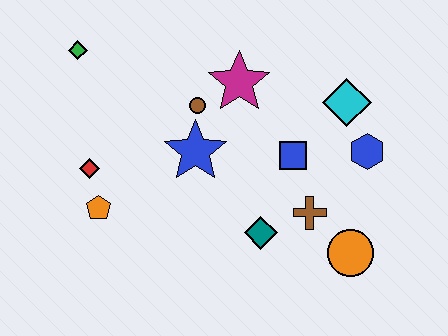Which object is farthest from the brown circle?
The orange circle is farthest from the brown circle.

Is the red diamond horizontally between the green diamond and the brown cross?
Yes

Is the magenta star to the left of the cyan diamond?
Yes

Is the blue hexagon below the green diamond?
Yes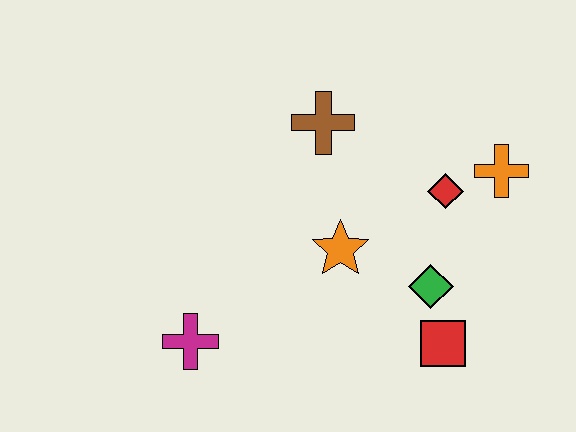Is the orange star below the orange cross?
Yes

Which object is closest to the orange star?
The green diamond is closest to the orange star.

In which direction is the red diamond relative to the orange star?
The red diamond is to the right of the orange star.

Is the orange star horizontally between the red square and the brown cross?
Yes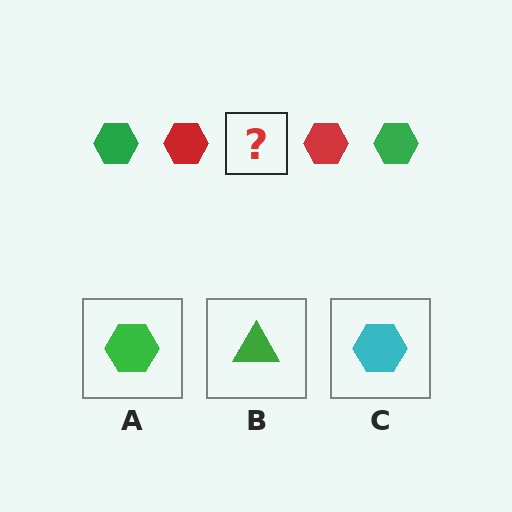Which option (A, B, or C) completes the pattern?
A.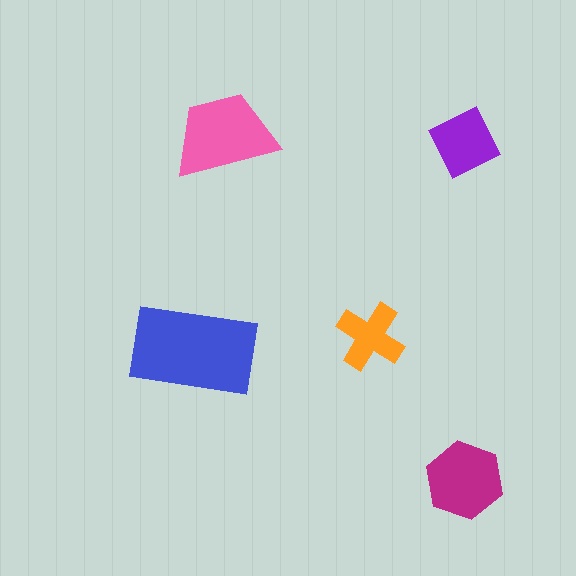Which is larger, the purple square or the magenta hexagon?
The magenta hexagon.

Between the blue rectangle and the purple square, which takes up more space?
The blue rectangle.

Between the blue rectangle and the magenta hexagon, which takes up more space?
The blue rectangle.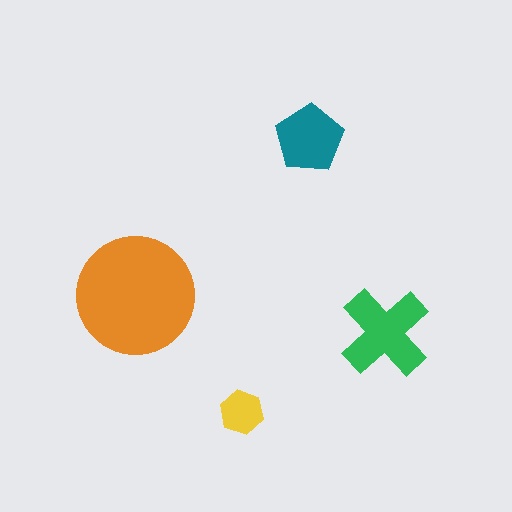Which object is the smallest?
The yellow hexagon.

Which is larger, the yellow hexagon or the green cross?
The green cross.